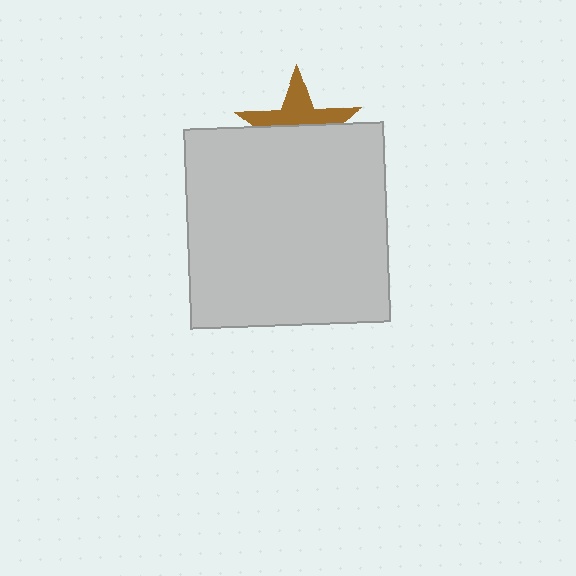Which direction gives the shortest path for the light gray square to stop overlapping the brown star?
Moving down gives the shortest separation.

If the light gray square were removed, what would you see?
You would see the complete brown star.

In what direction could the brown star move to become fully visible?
The brown star could move up. That would shift it out from behind the light gray square entirely.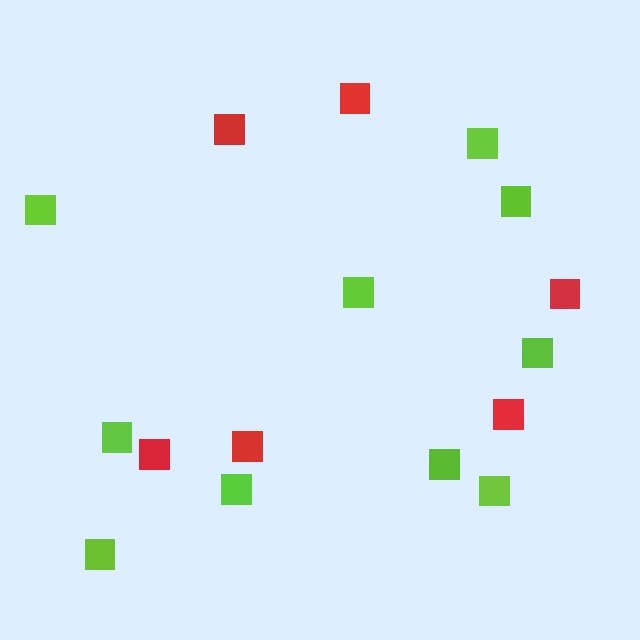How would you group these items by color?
There are 2 groups: one group of lime squares (10) and one group of red squares (6).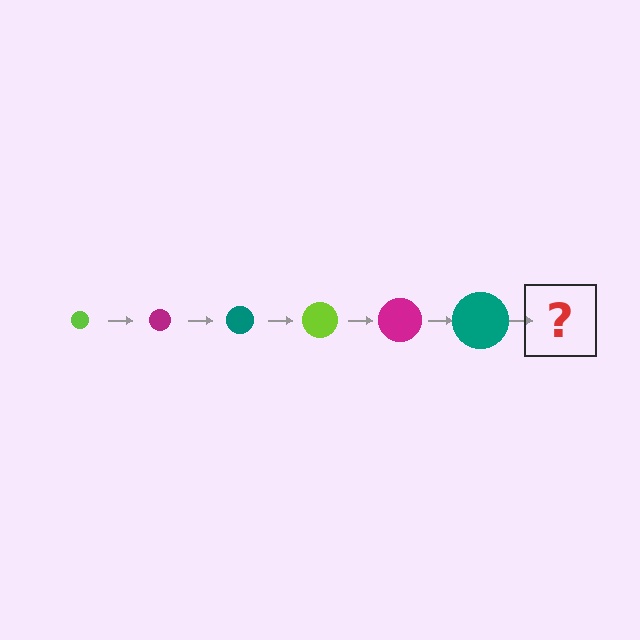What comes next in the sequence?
The next element should be a lime circle, larger than the previous one.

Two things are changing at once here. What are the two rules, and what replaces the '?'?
The two rules are that the circle grows larger each step and the color cycles through lime, magenta, and teal. The '?' should be a lime circle, larger than the previous one.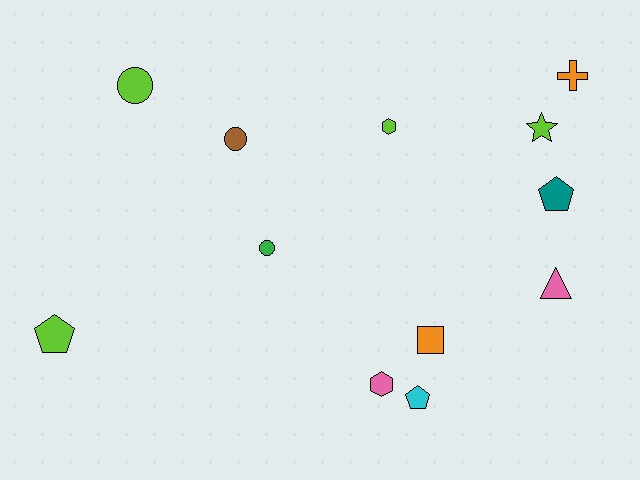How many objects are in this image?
There are 12 objects.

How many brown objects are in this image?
There is 1 brown object.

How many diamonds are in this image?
There are no diamonds.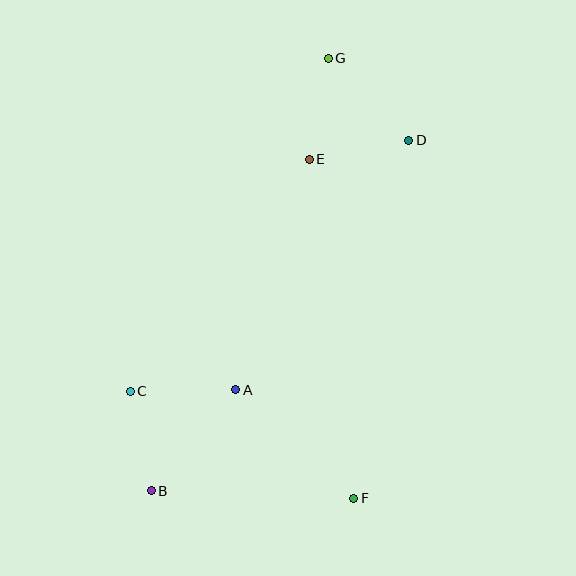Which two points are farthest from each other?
Points B and G are farthest from each other.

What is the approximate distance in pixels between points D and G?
The distance between D and G is approximately 115 pixels.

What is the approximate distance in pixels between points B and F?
The distance between B and F is approximately 203 pixels.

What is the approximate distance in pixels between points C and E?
The distance between C and E is approximately 293 pixels.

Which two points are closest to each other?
Points D and E are closest to each other.